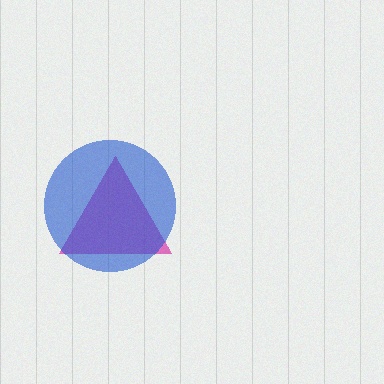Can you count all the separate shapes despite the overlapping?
Yes, there are 2 separate shapes.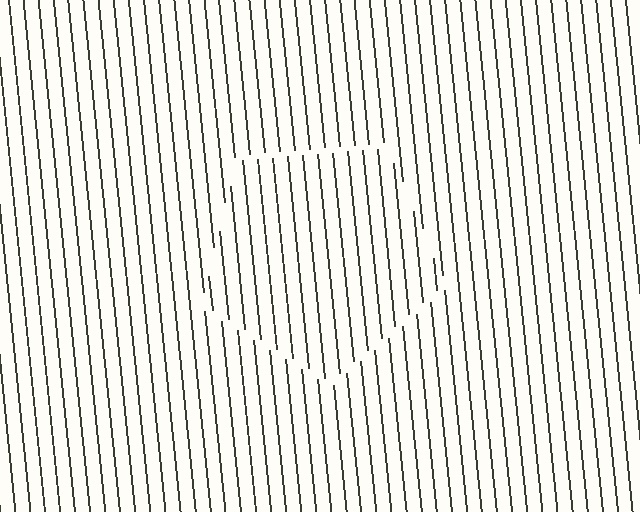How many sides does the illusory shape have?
5 sides — the line-ends trace a pentagon.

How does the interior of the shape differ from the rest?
The interior of the shape contains the same grating, shifted by half a period — the contour is defined by the phase discontinuity where line-ends from the inner and outer gratings abut.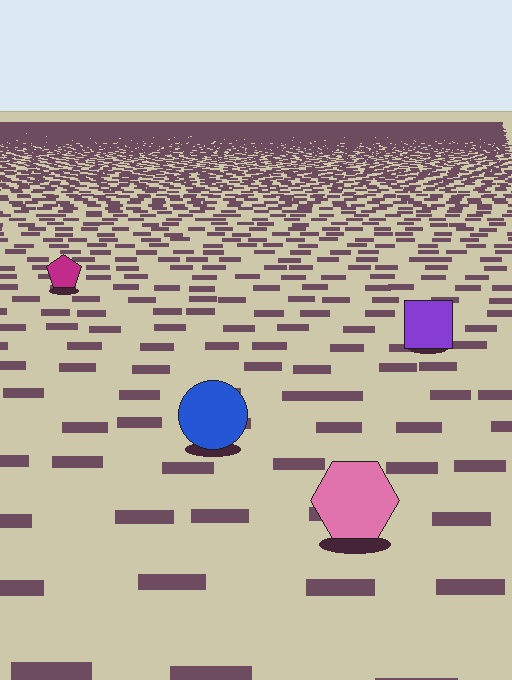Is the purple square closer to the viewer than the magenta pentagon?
Yes. The purple square is closer — you can tell from the texture gradient: the ground texture is coarser near it.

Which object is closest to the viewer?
The pink hexagon is closest. The texture marks near it are larger and more spread out.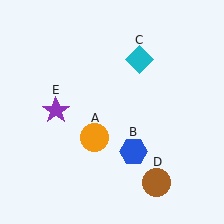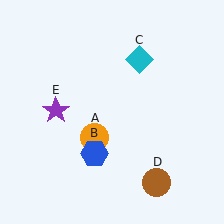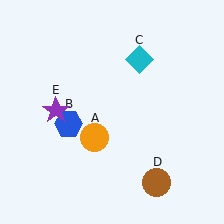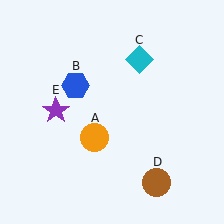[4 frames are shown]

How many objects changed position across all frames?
1 object changed position: blue hexagon (object B).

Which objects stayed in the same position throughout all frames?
Orange circle (object A) and cyan diamond (object C) and brown circle (object D) and purple star (object E) remained stationary.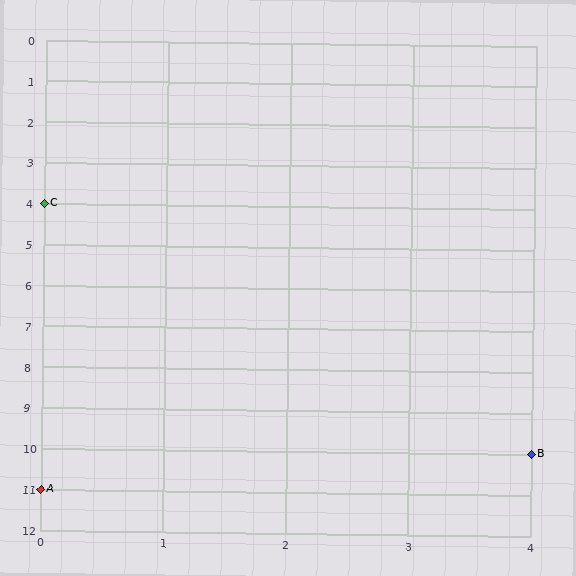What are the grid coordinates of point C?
Point C is at grid coordinates (0, 4).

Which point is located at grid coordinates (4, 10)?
Point B is at (4, 10).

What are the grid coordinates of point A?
Point A is at grid coordinates (0, 11).